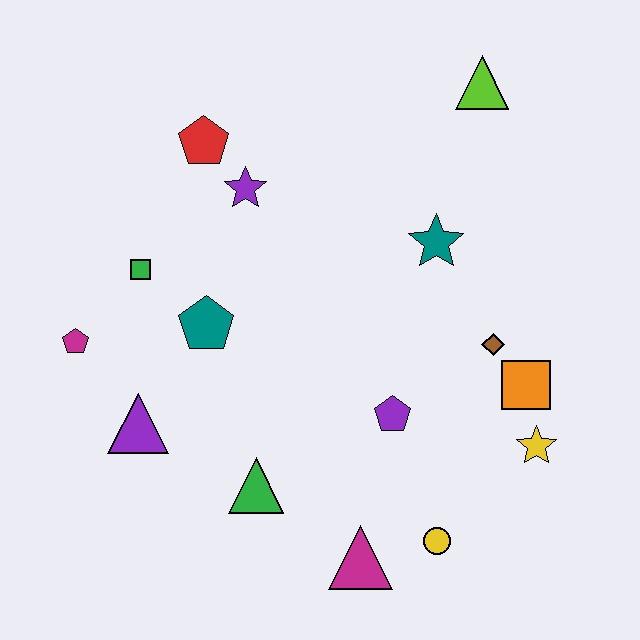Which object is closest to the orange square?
The brown diamond is closest to the orange square.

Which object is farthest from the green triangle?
The lime triangle is farthest from the green triangle.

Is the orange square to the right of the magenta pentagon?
Yes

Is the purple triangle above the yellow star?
Yes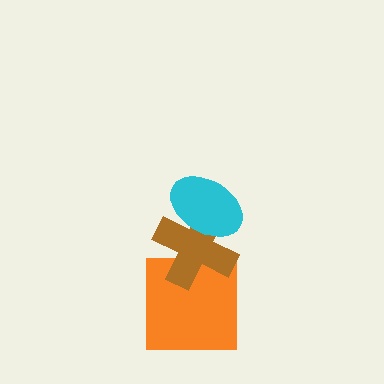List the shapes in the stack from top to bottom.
From top to bottom: the cyan ellipse, the brown cross, the orange square.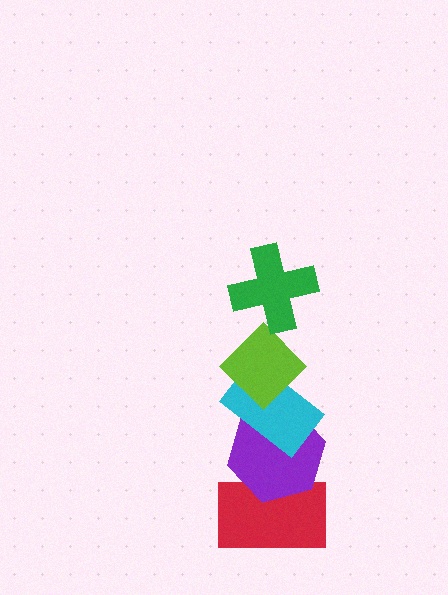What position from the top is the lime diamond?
The lime diamond is 2nd from the top.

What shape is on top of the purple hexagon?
The cyan rectangle is on top of the purple hexagon.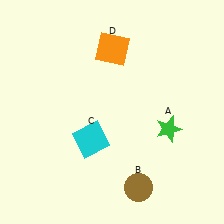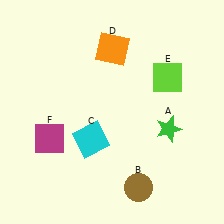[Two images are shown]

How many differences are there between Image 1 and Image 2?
There are 2 differences between the two images.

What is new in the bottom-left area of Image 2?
A magenta square (F) was added in the bottom-left area of Image 2.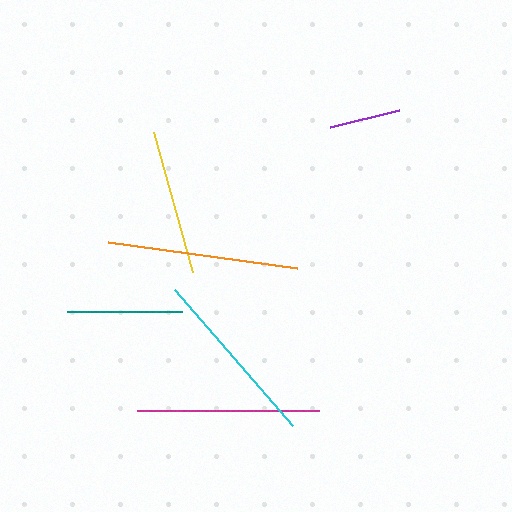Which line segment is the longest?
The orange line is the longest at approximately 191 pixels.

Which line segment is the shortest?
The purple line is the shortest at approximately 72 pixels.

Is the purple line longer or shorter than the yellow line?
The yellow line is longer than the purple line.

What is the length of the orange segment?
The orange segment is approximately 191 pixels long.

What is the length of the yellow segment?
The yellow segment is approximately 146 pixels long.